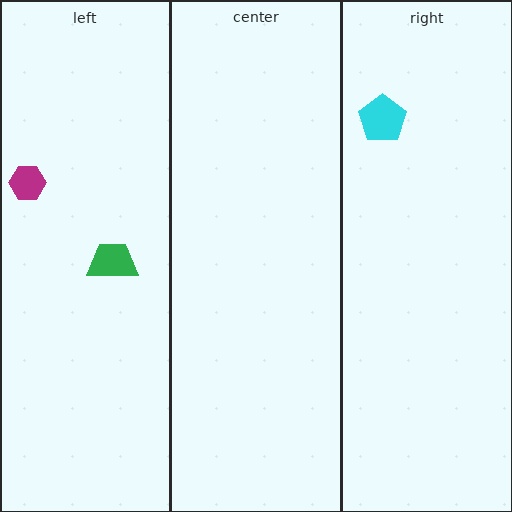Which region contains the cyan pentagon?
The right region.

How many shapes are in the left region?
2.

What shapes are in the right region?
The cyan pentagon.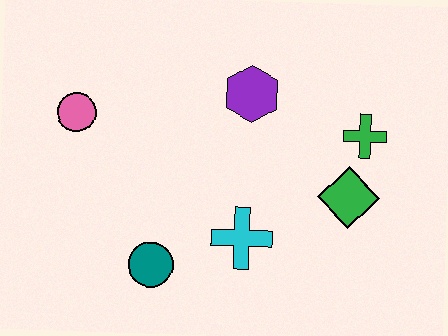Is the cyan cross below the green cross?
Yes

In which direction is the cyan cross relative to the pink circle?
The cyan cross is to the right of the pink circle.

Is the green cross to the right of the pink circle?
Yes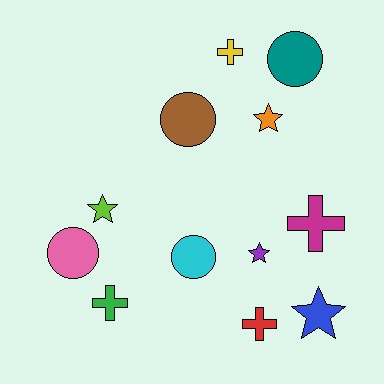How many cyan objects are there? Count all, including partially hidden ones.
There is 1 cyan object.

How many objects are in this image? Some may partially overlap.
There are 12 objects.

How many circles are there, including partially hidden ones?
There are 4 circles.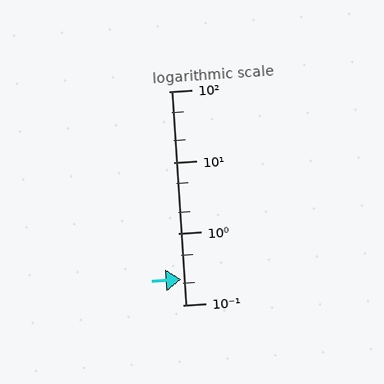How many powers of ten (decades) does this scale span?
The scale spans 3 decades, from 0.1 to 100.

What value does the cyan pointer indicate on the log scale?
The pointer indicates approximately 0.23.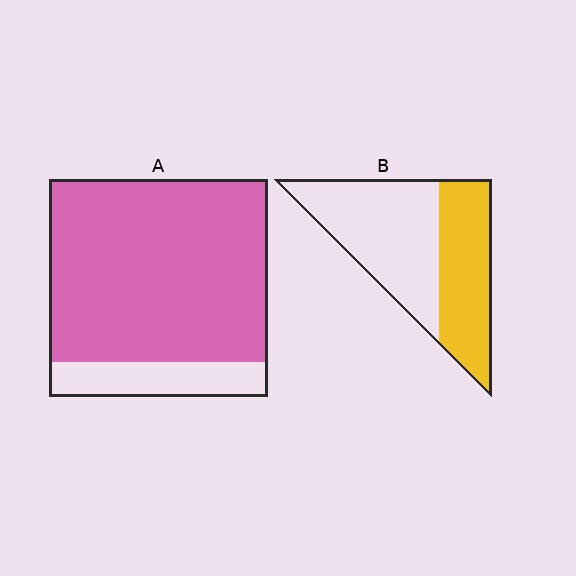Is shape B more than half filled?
No.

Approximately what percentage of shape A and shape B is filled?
A is approximately 85% and B is approximately 45%.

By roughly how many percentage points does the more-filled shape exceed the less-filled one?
By roughly 40 percentage points (A over B).